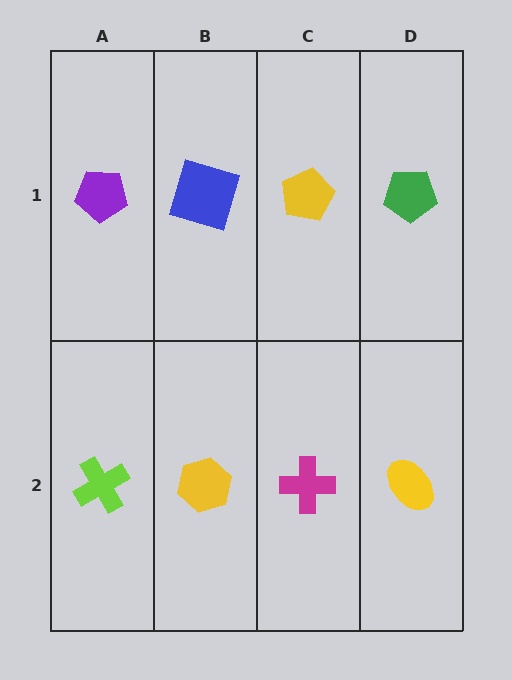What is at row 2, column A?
A lime cross.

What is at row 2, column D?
A yellow ellipse.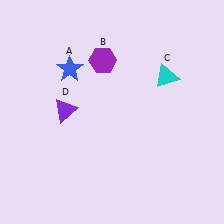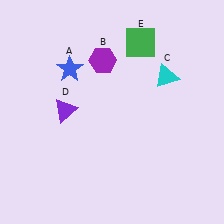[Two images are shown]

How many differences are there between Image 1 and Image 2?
There is 1 difference between the two images.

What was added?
A green square (E) was added in Image 2.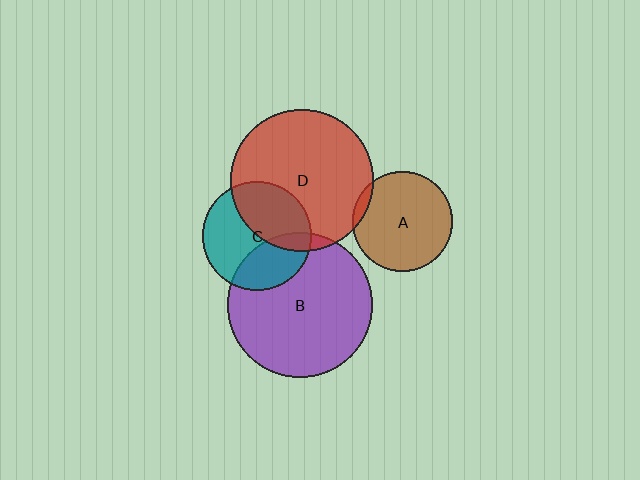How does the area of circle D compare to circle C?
Approximately 1.7 times.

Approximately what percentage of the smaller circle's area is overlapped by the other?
Approximately 5%.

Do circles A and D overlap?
Yes.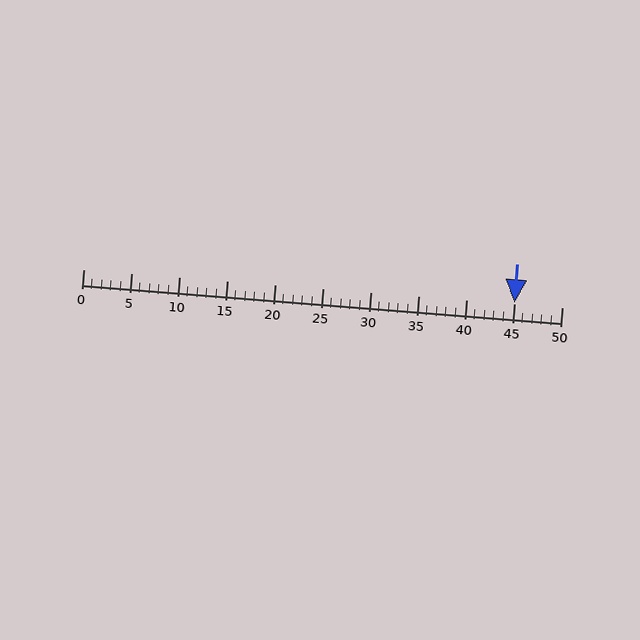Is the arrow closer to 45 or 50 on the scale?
The arrow is closer to 45.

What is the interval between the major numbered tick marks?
The major tick marks are spaced 5 units apart.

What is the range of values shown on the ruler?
The ruler shows values from 0 to 50.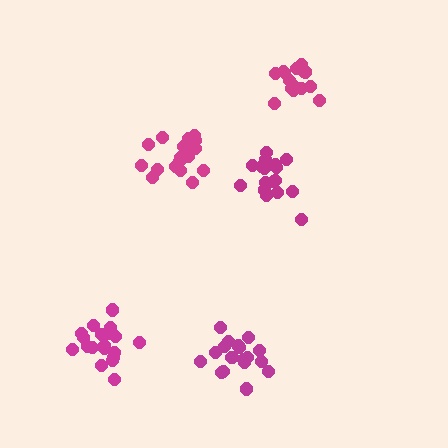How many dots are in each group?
Group 1: 15 dots, Group 2: 18 dots, Group 3: 20 dots, Group 4: 18 dots, Group 5: 18 dots (89 total).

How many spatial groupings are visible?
There are 5 spatial groupings.